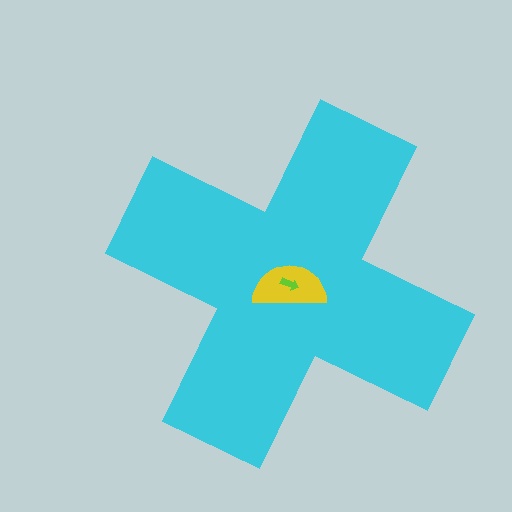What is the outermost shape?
The cyan cross.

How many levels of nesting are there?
3.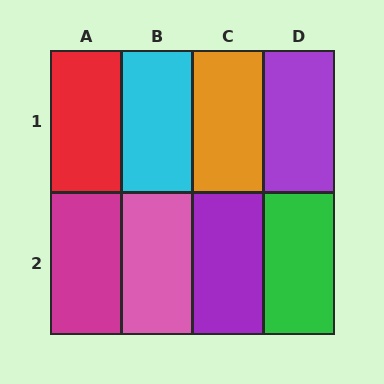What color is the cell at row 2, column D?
Green.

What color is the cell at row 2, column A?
Magenta.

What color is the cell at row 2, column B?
Pink.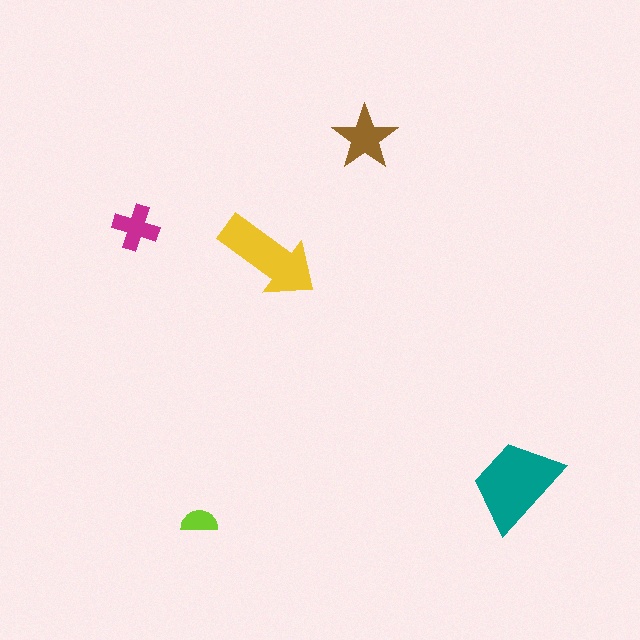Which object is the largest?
The teal trapezoid.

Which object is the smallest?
The lime semicircle.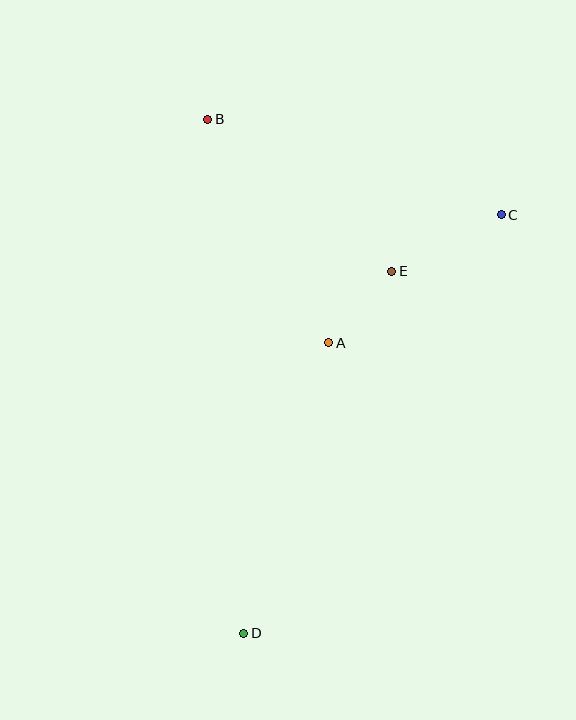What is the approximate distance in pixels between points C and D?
The distance between C and D is approximately 491 pixels.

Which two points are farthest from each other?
Points B and D are farthest from each other.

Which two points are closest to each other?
Points A and E are closest to each other.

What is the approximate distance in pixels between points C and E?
The distance between C and E is approximately 123 pixels.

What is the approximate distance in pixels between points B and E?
The distance between B and E is approximately 239 pixels.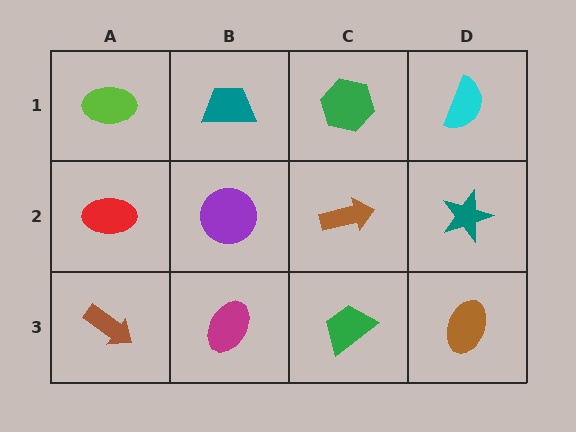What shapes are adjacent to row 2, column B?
A teal trapezoid (row 1, column B), a magenta ellipse (row 3, column B), a red ellipse (row 2, column A), a brown arrow (row 2, column C).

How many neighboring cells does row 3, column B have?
3.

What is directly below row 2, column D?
A brown ellipse.